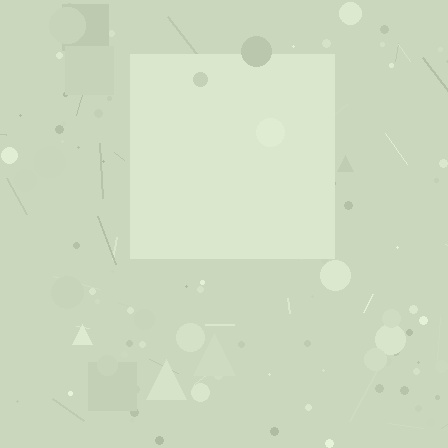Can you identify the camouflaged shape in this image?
The camouflaged shape is a square.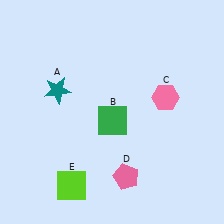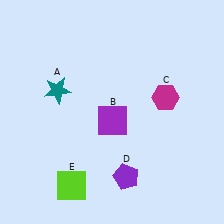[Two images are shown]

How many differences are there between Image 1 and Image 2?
There are 3 differences between the two images.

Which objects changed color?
B changed from green to purple. C changed from pink to magenta. D changed from pink to purple.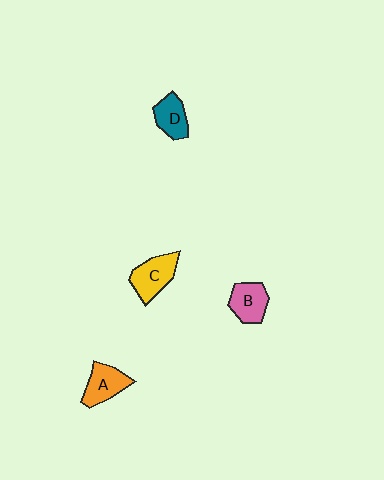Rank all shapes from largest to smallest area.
From largest to smallest: C (yellow), A (orange), B (pink), D (teal).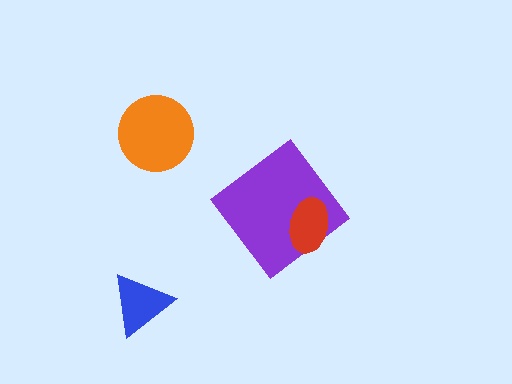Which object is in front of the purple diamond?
The red ellipse is in front of the purple diamond.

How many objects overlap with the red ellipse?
1 object overlaps with the red ellipse.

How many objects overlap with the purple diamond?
1 object overlaps with the purple diamond.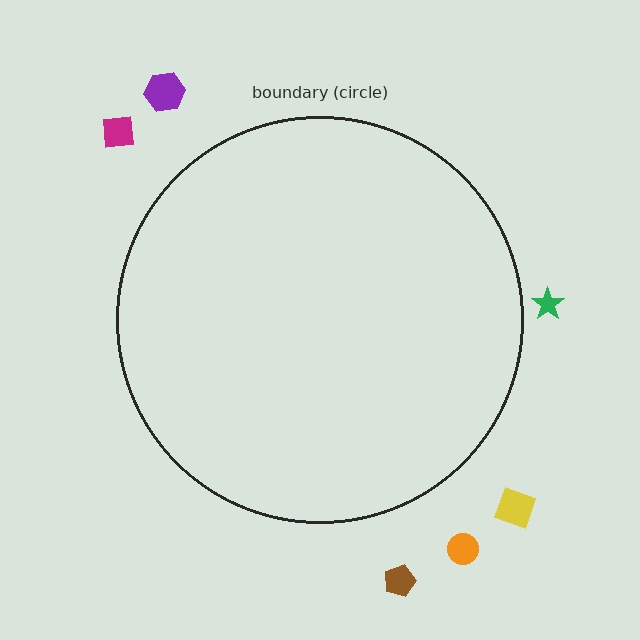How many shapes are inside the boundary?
0 inside, 6 outside.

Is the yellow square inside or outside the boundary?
Outside.